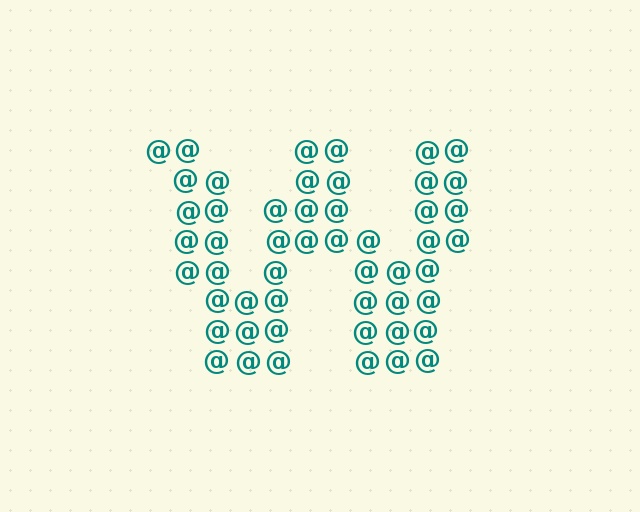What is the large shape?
The large shape is the letter W.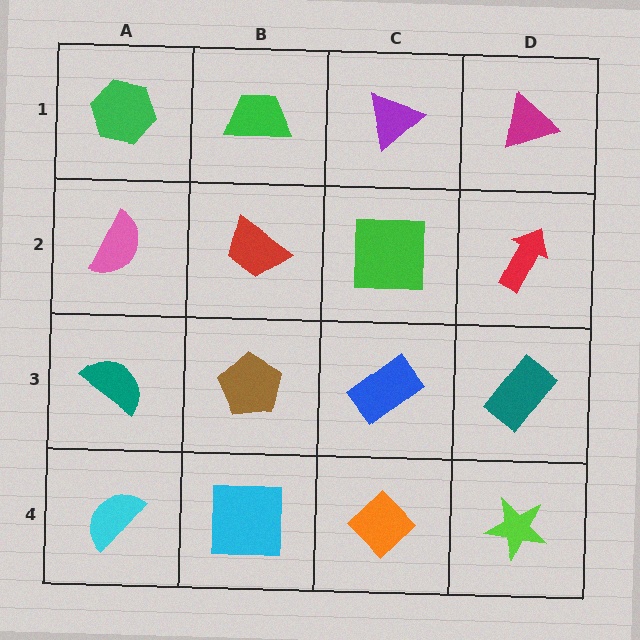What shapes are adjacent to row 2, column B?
A green trapezoid (row 1, column B), a brown pentagon (row 3, column B), a pink semicircle (row 2, column A), a green square (row 2, column C).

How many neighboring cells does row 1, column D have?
2.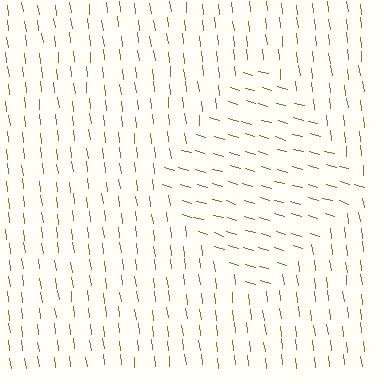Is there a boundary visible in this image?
Yes, there is a texture boundary formed by a change in line orientation.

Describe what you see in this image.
The image is filled with small brown line segments. A diamond region in the image has lines oriented differently from the surrounding lines, creating a visible texture boundary.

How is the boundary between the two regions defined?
The boundary is defined purely by a change in line orientation (approximately 67 degrees difference). All lines are the same color and thickness.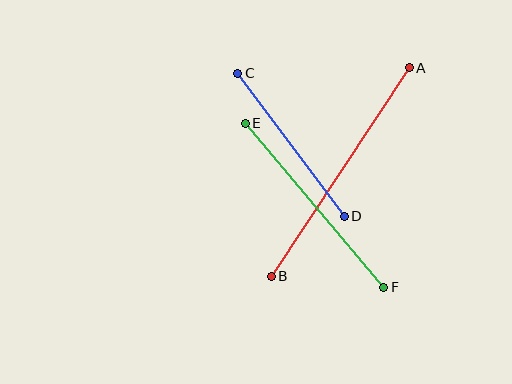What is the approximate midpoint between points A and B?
The midpoint is at approximately (340, 172) pixels.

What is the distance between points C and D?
The distance is approximately 178 pixels.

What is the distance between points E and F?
The distance is approximately 214 pixels.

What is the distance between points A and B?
The distance is approximately 250 pixels.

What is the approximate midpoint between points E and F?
The midpoint is at approximately (315, 205) pixels.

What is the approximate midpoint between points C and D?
The midpoint is at approximately (291, 145) pixels.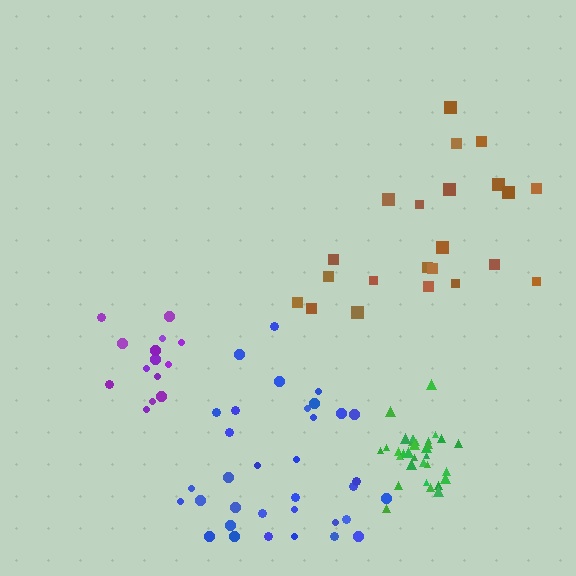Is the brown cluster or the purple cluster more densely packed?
Purple.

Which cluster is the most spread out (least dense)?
Brown.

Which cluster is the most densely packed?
Green.